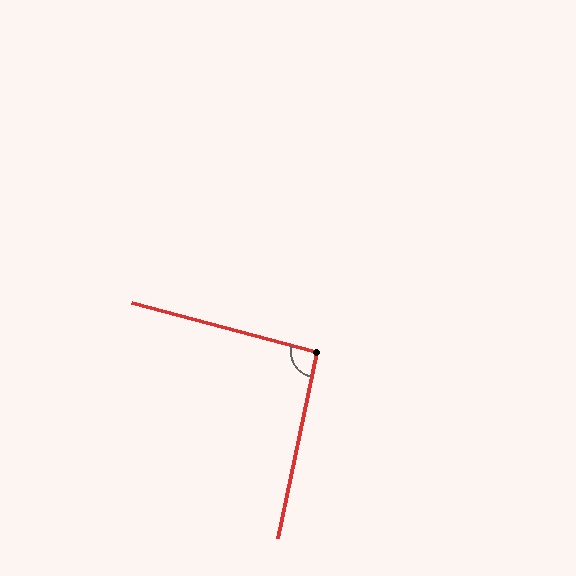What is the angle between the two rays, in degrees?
Approximately 93 degrees.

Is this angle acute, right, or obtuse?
It is approximately a right angle.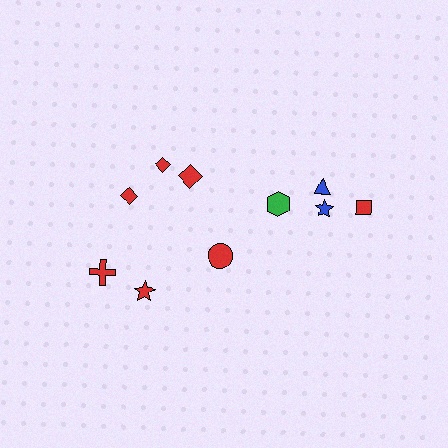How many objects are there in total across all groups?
There are 10 objects.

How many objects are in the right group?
There are 4 objects.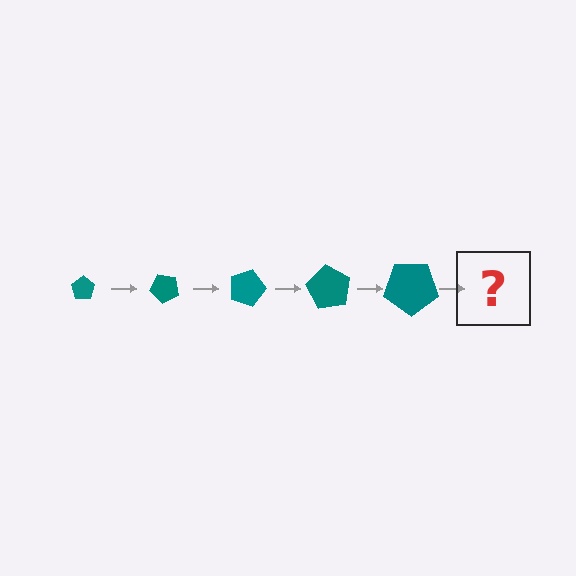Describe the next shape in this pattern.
It should be a pentagon, larger than the previous one and rotated 225 degrees from the start.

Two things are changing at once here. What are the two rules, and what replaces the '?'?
The two rules are that the pentagon grows larger each step and it rotates 45 degrees each step. The '?' should be a pentagon, larger than the previous one and rotated 225 degrees from the start.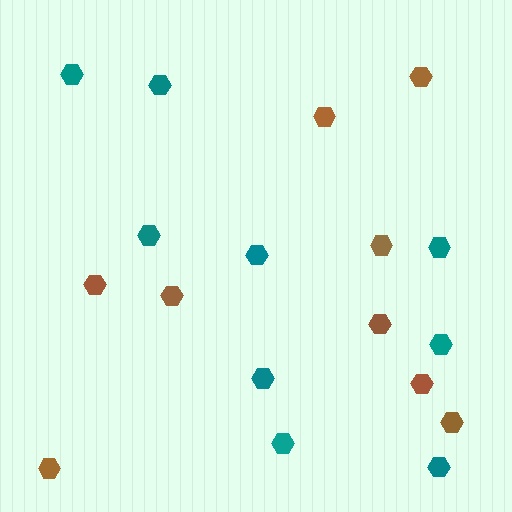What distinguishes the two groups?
There are 2 groups: one group of brown hexagons (9) and one group of teal hexagons (9).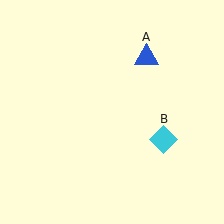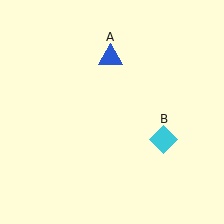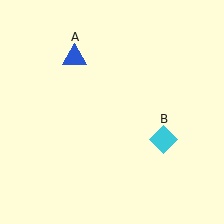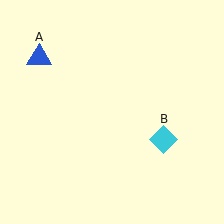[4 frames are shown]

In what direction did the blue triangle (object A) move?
The blue triangle (object A) moved left.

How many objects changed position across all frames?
1 object changed position: blue triangle (object A).